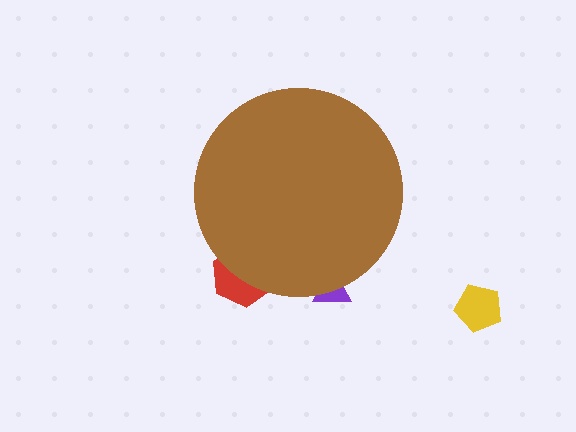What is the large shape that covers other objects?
A brown circle.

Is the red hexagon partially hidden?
Yes, the red hexagon is partially hidden behind the brown circle.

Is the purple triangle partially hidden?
Yes, the purple triangle is partially hidden behind the brown circle.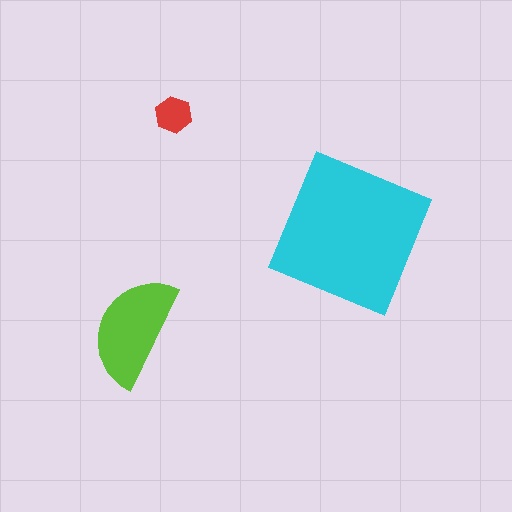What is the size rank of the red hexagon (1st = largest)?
3rd.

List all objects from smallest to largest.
The red hexagon, the lime semicircle, the cyan square.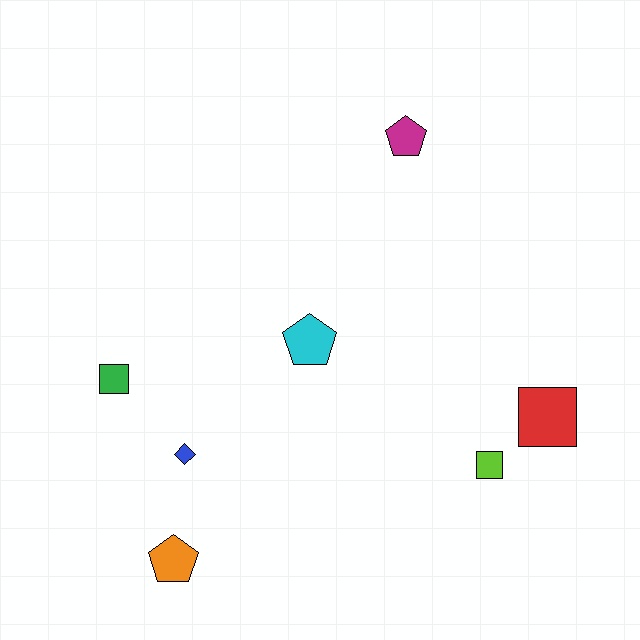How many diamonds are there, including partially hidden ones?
There is 1 diamond.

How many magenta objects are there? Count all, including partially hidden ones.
There is 1 magenta object.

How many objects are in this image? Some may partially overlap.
There are 7 objects.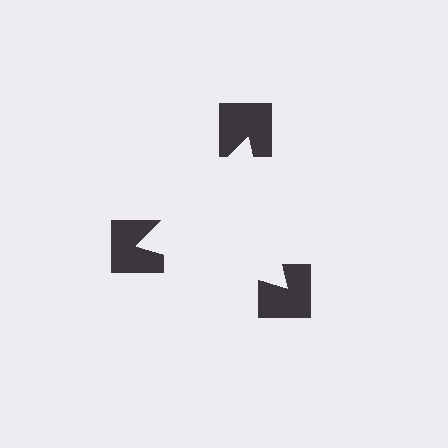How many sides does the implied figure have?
3 sides.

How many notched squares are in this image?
There are 3 — one at each vertex of the illusory triangle.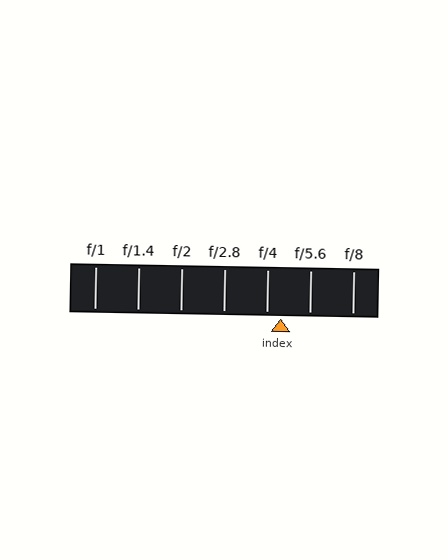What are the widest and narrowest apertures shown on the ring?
The widest aperture shown is f/1 and the narrowest is f/8.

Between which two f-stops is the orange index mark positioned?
The index mark is between f/4 and f/5.6.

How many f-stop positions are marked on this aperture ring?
There are 7 f-stop positions marked.